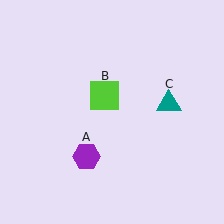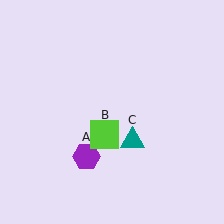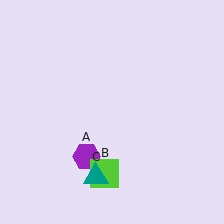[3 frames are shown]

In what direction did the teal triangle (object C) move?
The teal triangle (object C) moved down and to the left.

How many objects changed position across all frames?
2 objects changed position: lime square (object B), teal triangle (object C).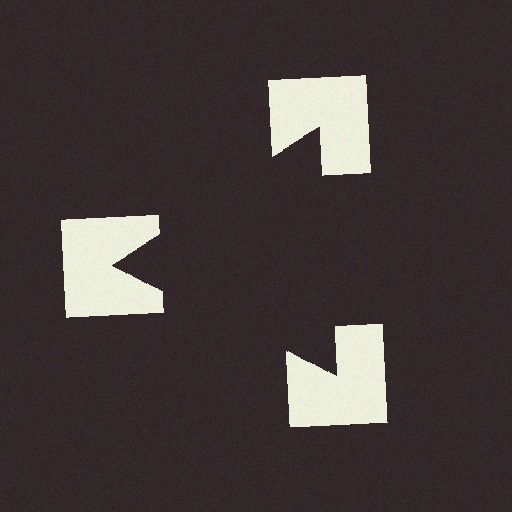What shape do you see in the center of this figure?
An illusory triangle — its edges are inferred from the aligned wedge cuts in the notched squares, not physically drawn.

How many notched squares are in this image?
There are 3 — one at each vertex of the illusory triangle.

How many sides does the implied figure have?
3 sides.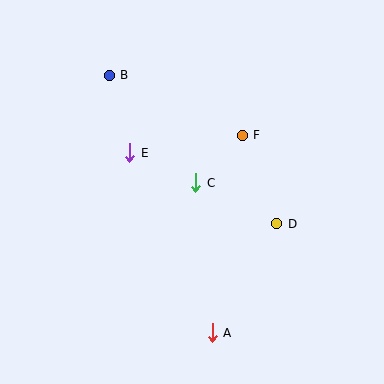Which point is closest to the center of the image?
Point C at (196, 183) is closest to the center.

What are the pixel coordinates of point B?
Point B is at (109, 75).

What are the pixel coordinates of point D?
Point D is at (277, 224).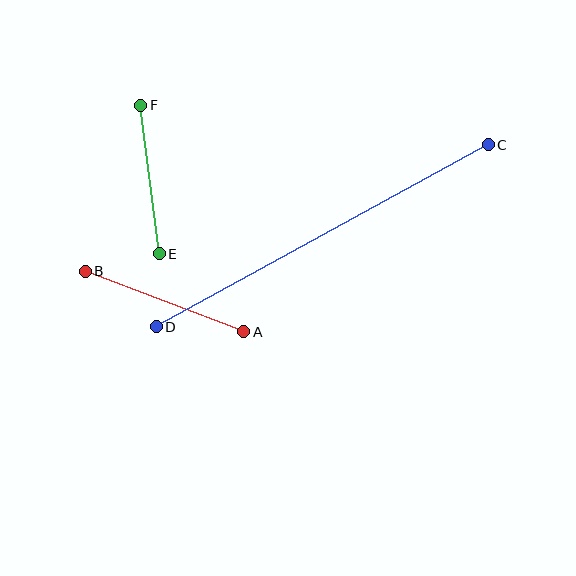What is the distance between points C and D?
The distance is approximately 378 pixels.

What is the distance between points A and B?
The distance is approximately 170 pixels.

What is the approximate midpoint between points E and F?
The midpoint is at approximately (150, 180) pixels.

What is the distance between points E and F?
The distance is approximately 149 pixels.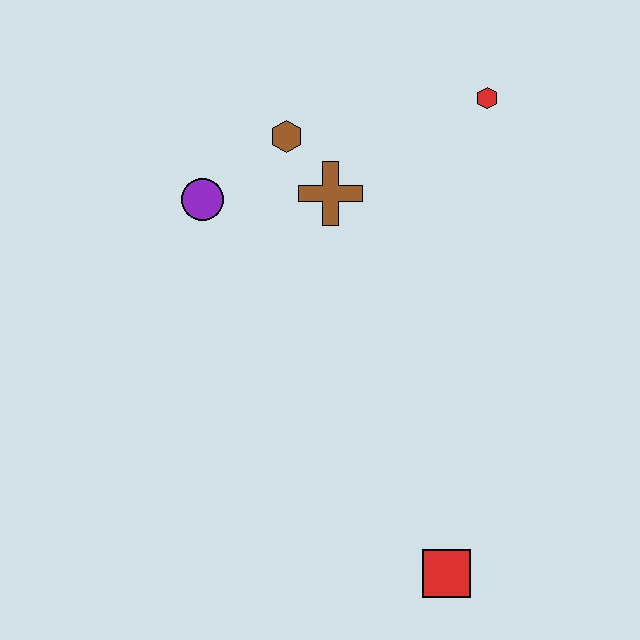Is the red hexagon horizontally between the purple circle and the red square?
No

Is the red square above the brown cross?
No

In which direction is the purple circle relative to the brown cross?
The purple circle is to the left of the brown cross.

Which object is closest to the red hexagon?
The brown cross is closest to the red hexagon.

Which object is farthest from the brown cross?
The red square is farthest from the brown cross.